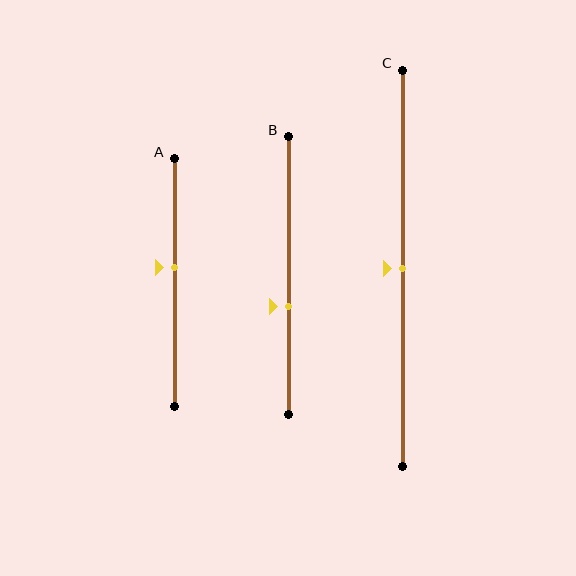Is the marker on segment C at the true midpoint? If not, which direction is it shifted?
Yes, the marker on segment C is at the true midpoint.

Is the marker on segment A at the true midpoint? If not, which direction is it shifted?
No, the marker on segment A is shifted upward by about 6% of the segment length.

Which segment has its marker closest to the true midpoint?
Segment C has its marker closest to the true midpoint.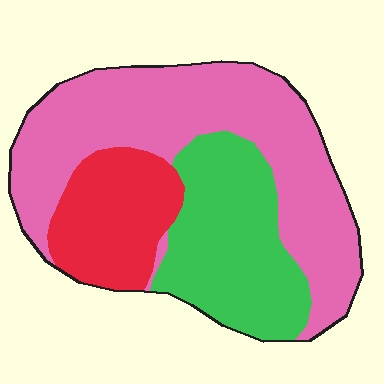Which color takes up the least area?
Red, at roughly 20%.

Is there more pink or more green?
Pink.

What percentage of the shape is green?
Green takes up between a sixth and a third of the shape.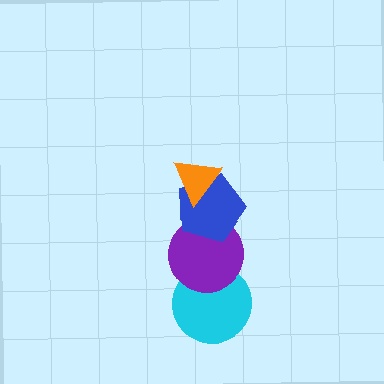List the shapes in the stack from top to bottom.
From top to bottom: the orange triangle, the blue pentagon, the purple circle, the cyan circle.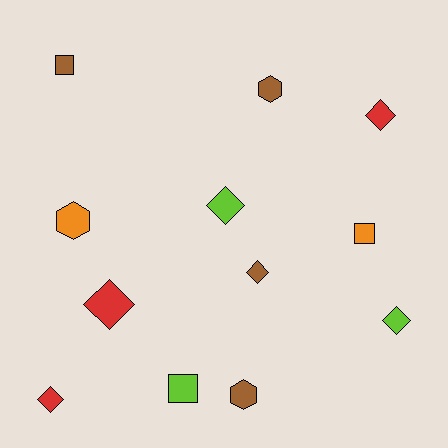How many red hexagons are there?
There are no red hexagons.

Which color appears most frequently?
Brown, with 4 objects.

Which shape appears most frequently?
Diamond, with 6 objects.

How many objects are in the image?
There are 12 objects.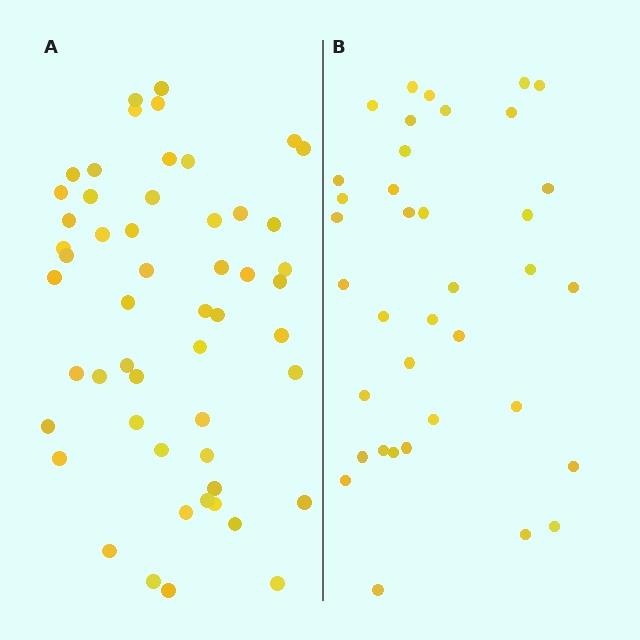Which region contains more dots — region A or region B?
Region A (the left region) has more dots.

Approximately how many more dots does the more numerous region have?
Region A has approximately 15 more dots than region B.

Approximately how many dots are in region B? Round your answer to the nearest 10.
About 40 dots. (The exact count is 37, which rounds to 40.)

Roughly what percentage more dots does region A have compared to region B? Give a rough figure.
About 45% more.